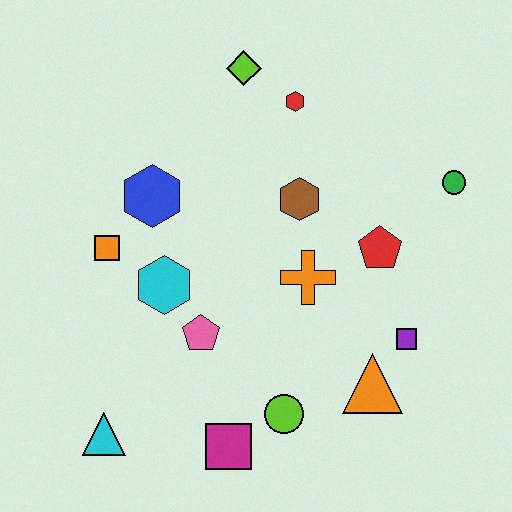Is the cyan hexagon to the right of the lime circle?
No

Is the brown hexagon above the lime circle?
Yes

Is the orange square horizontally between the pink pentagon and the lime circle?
No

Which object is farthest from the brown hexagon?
The cyan triangle is farthest from the brown hexagon.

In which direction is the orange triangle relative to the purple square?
The orange triangle is below the purple square.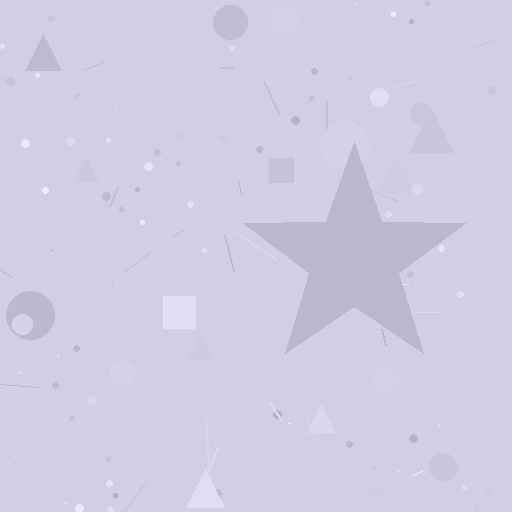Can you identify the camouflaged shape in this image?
The camouflaged shape is a star.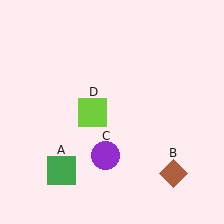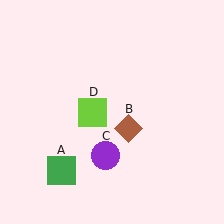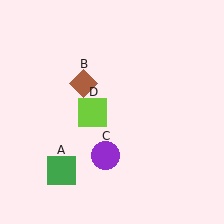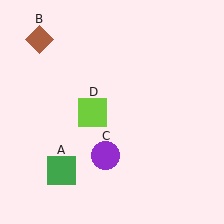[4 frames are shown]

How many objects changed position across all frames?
1 object changed position: brown diamond (object B).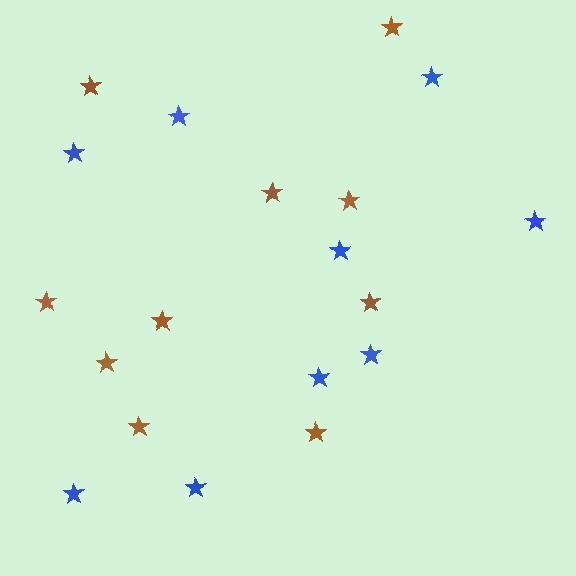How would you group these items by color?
There are 2 groups: one group of blue stars (9) and one group of brown stars (10).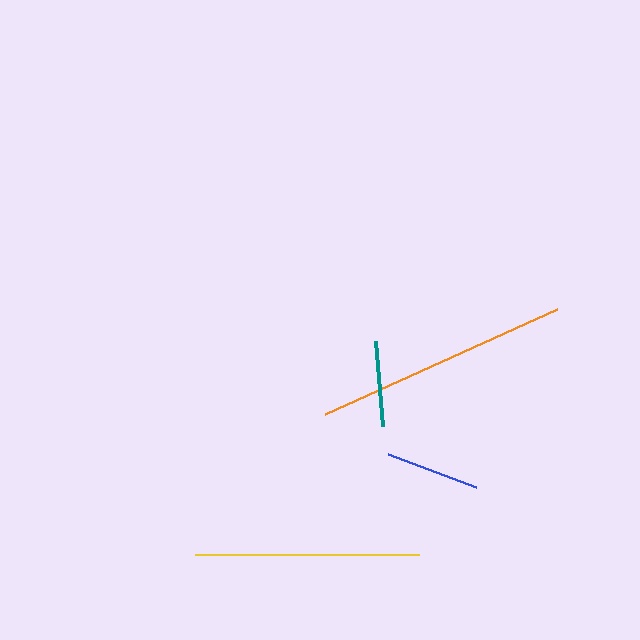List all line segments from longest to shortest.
From longest to shortest: orange, yellow, blue, teal.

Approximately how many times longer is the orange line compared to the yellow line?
The orange line is approximately 1.1 times the length of the yellow line.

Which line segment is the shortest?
The teal line is the shortest at approximately 85 pixels.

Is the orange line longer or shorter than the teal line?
The orange line is longer than the teal line.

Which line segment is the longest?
The orange line is the longest at approximately 254 pixels.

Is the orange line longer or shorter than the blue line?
The orange line is longer than the blue line.